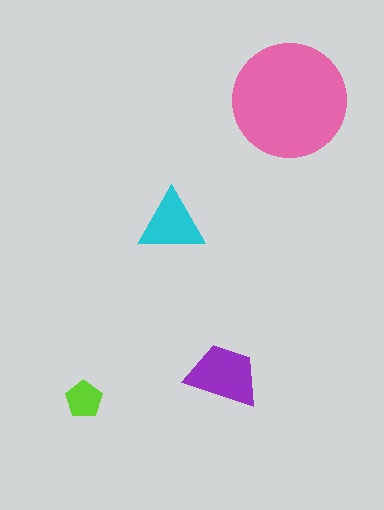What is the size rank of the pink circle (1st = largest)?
1st.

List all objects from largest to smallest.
The pink circle, the purple trapezoid, the cyan triangle, the lime pentagon.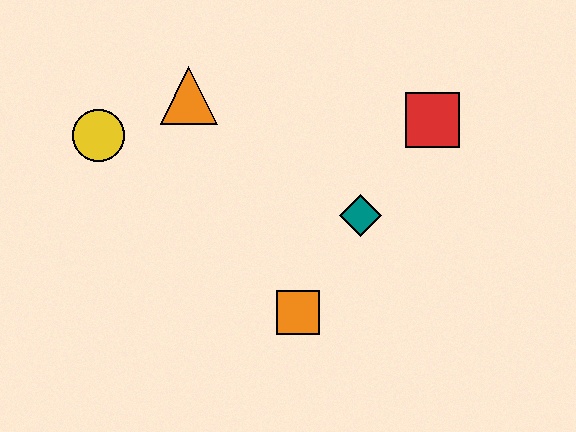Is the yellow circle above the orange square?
Yes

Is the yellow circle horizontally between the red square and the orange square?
No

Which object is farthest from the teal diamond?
The yellow circle is farthest from the teal diamond.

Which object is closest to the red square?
The teal diamond is closest to the red square.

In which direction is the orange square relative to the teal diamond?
The orange square is below the teal diamond.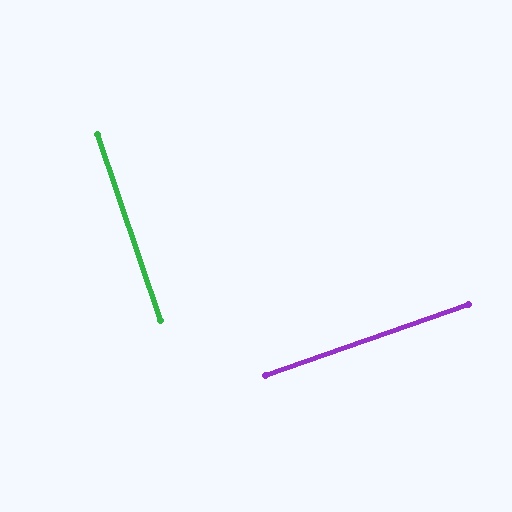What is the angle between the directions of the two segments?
Approximately 89 degrees.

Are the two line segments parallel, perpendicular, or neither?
Perpendicular — they meet at approximately 89°.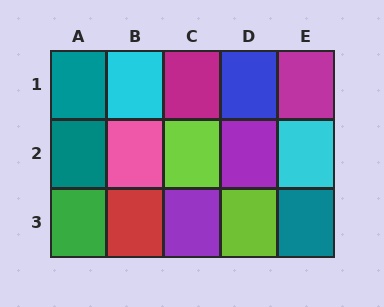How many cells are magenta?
2 cells are magenta.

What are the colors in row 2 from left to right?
Teal, pink, lime, purple, cyan.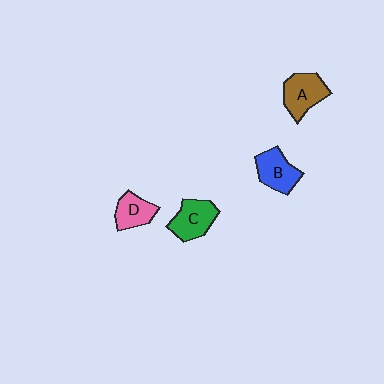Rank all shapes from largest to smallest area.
From largest to smallest: A (brown), C (green), B (blue), D (pink).